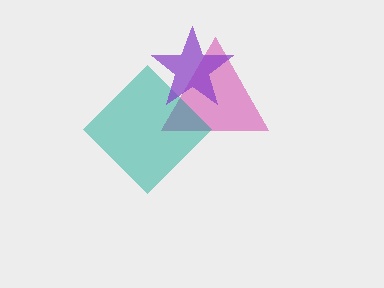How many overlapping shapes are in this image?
There are 3 overlapping shapes in the image.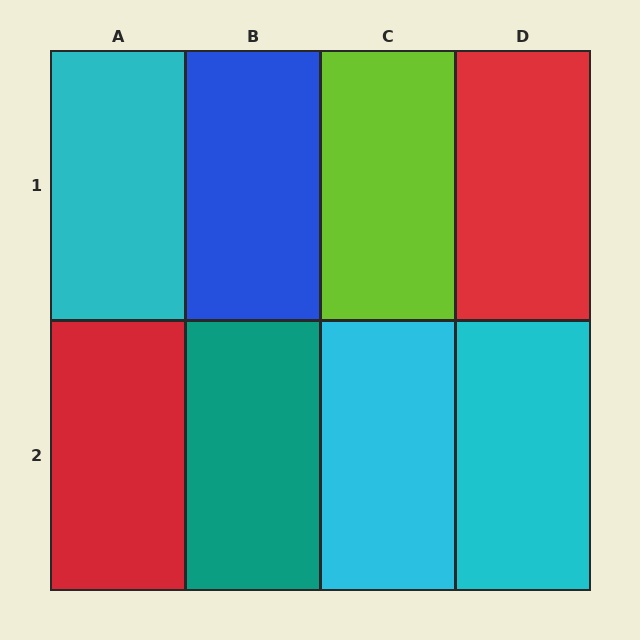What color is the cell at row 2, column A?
Red.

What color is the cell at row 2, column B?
Teal.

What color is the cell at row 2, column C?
Cyan.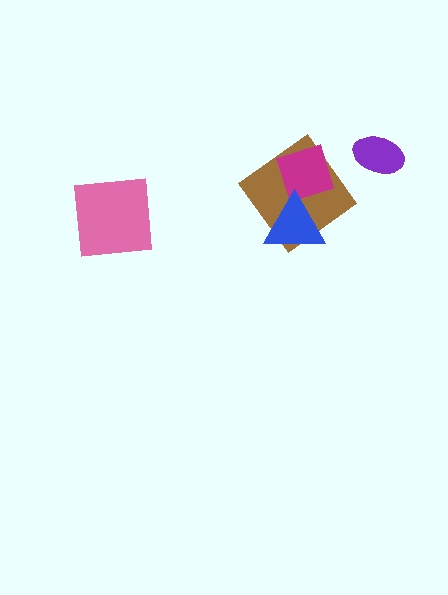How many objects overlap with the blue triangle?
2 objects overlap with the blue triangle.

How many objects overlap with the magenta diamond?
2 objects overlap with the magenta diamond.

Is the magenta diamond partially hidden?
Yes, it is partially covered by another shape.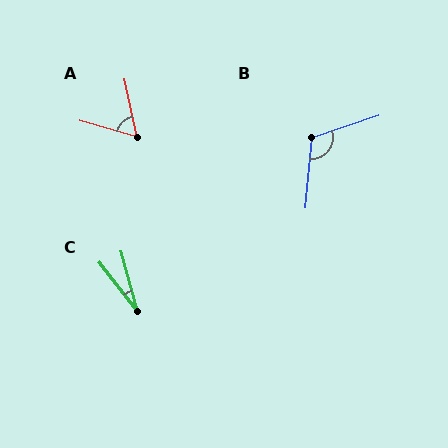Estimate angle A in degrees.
Approximately 61 degrees.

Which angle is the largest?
B, at approximately 114 degrees.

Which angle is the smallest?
C, at approximately 24 degrees.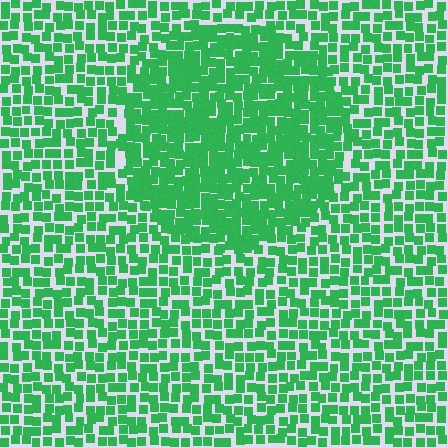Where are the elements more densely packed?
The elements are more densely packed inside the circle boundary.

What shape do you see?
I see a circle.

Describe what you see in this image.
The image contains small green elements arranged at two different densities. A circle-shaped region is visible where the elements are more densely packed than the surrounding area.